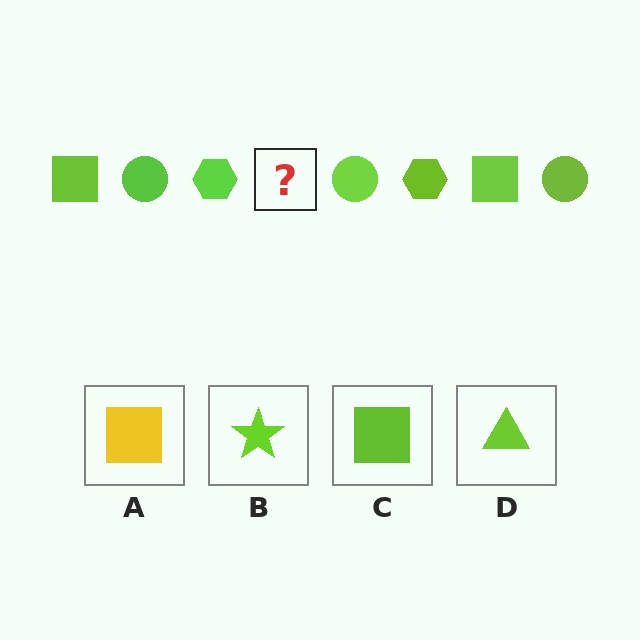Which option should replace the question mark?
Option C.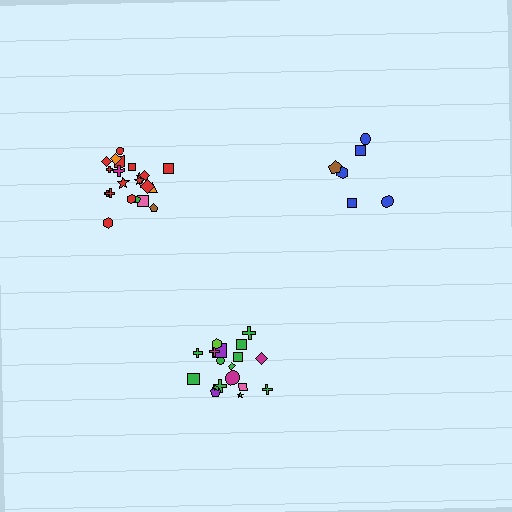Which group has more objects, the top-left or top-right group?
The top-left group.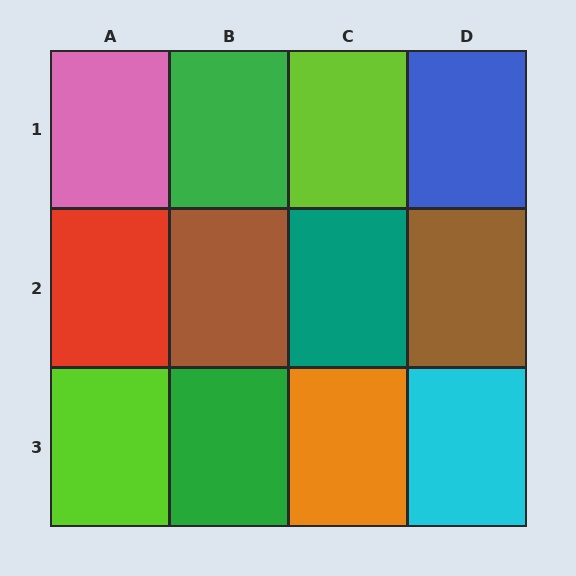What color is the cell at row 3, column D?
Cyan.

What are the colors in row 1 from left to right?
Pink, green, lime, blue.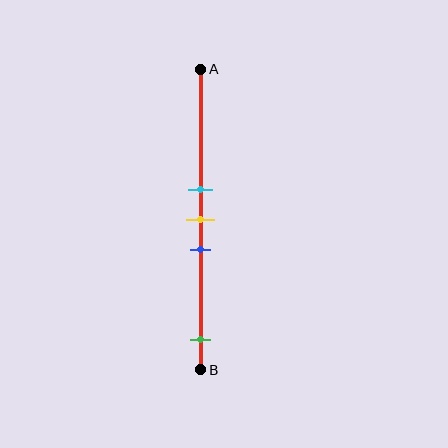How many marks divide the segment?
There are 4 marks dividing the segment.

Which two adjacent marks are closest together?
The cyan and yellow marks are the closest adjacent pair.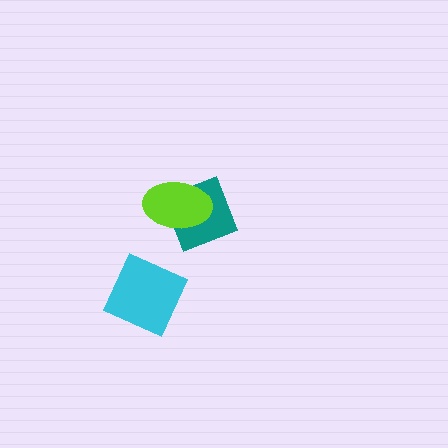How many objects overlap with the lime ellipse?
1 object overlaps with the lime ellipse.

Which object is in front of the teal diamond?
The lime ellipse is in front of the teal diamond.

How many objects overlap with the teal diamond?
1 object overlaps with the teal diamond.